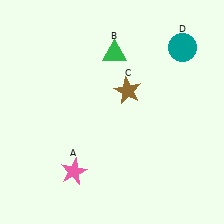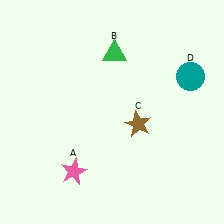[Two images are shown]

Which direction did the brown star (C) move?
The brown star (C) moved down.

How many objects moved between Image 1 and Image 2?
2 objects moved between the two images.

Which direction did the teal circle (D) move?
The teal circle (D) moved down.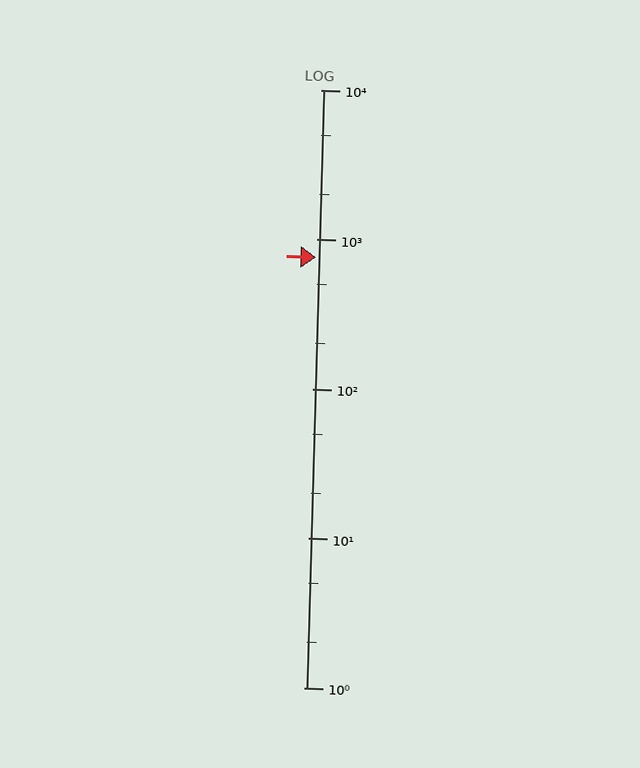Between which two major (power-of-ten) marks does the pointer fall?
The pointer is between 100 and 1000.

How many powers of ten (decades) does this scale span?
The scale spans 4 decades, from 1 to 10000.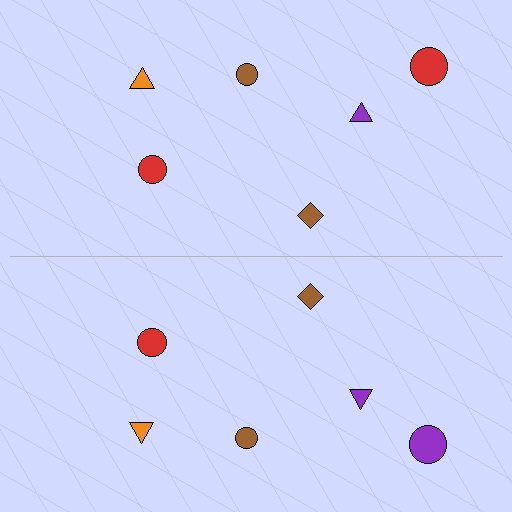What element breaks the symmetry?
The purple circle on the bottom side breaks the symmetry — its mirror counterpart is red.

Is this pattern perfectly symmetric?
No, the pattern is not perfectly symmetric. The purple circle on the bottom side breaks the symmetry — its mirror counterpart is red.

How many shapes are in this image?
There are 12 shapes in this image.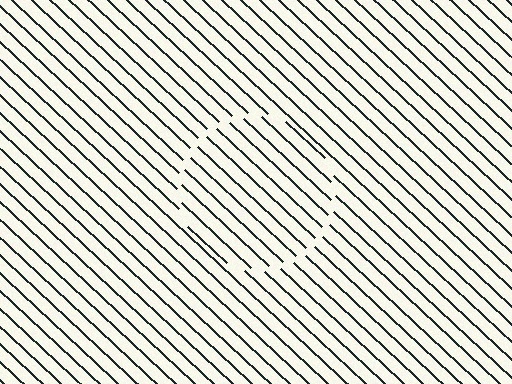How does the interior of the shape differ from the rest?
The interior of the shape contains the same grating, shifted by half a period — the contour is defined by the phase discontinuity where line-ends from the inner and outer gratings abut.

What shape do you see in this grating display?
An illusory circle. The interior of the shape contains the same grating, shifted by half a period — the contour is defined by the phase discontinuity where line-ends from the inner and outer gratings abut.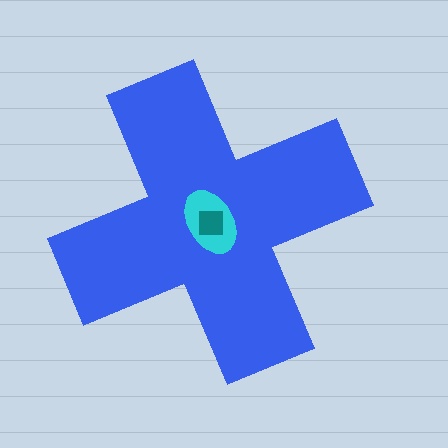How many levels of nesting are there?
3.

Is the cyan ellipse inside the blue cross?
Yes.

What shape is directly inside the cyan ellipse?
The teal square.